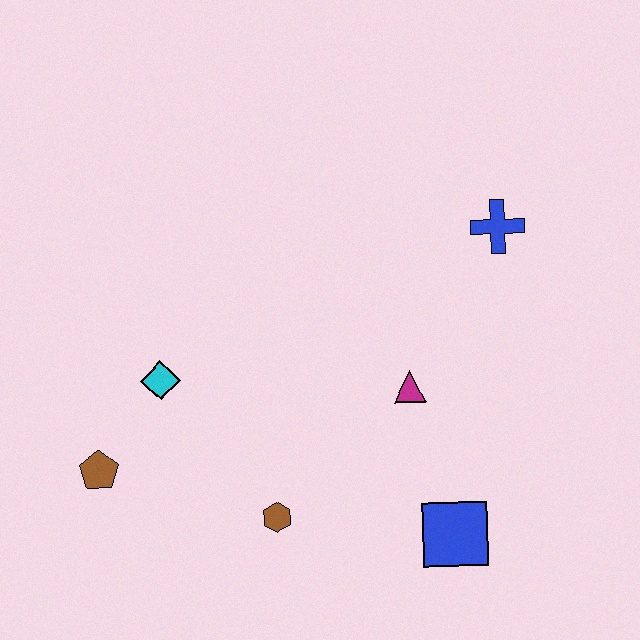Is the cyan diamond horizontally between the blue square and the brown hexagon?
No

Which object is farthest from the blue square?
The brown pentagon is farthest from the blue square.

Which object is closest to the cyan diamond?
The brown pentagon is closest to the cyan diamond.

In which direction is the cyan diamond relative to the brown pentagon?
The cyan diamond is above the brown pentagon.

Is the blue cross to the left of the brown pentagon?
No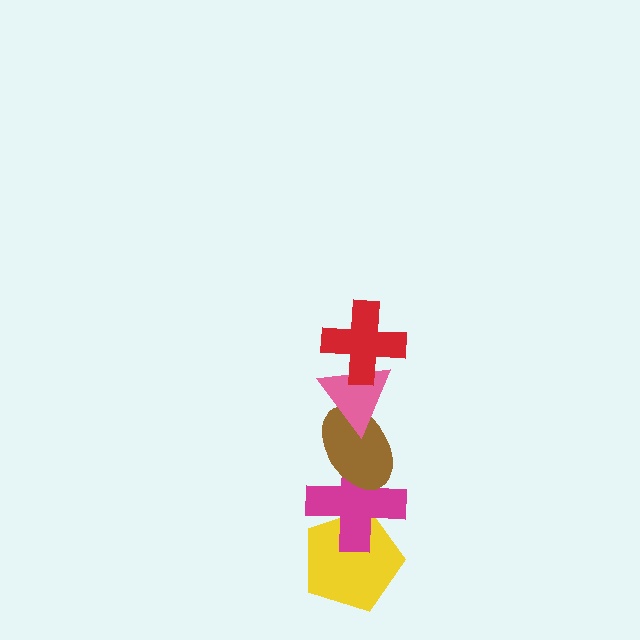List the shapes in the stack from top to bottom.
From top to bottom: the red cross, the pink triangle, the brown ellipse, the magenta cross, the yellow pentagon.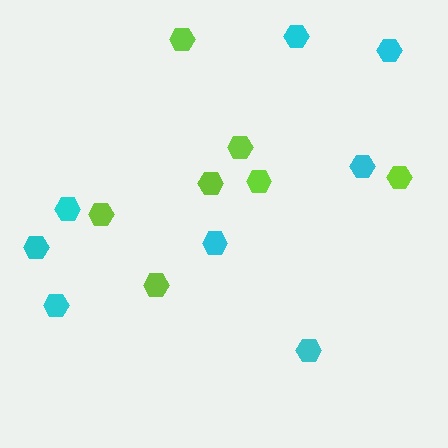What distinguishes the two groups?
There are 2 groups: one group of cyan hexagons (8) and one group of lime hexagons (7).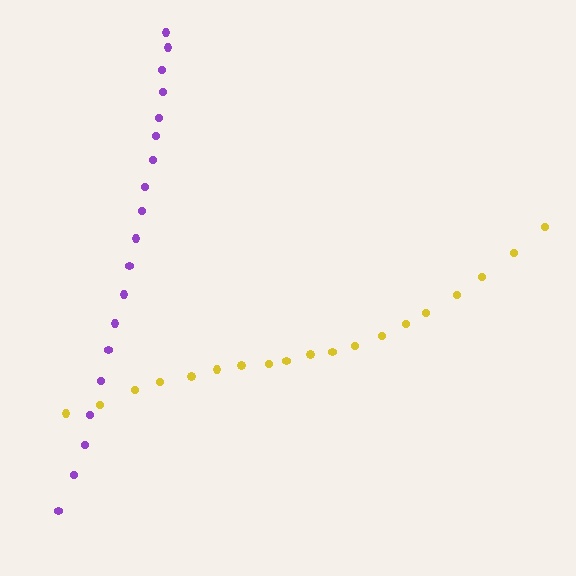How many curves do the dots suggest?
There are 2 distinct paths.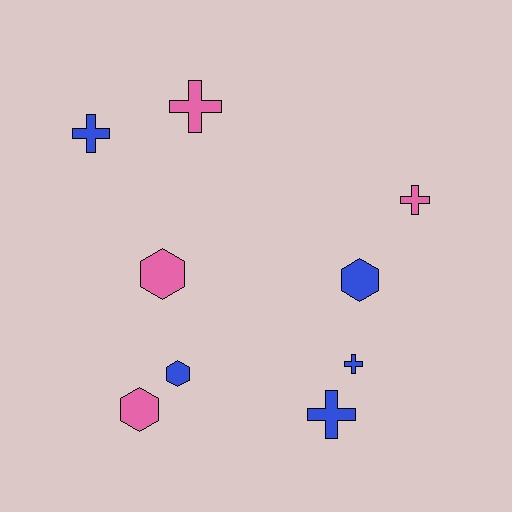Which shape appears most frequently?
Cross, with 5 objects.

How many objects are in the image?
There are 9 objects.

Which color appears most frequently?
Blue, with 5 objects.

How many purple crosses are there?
There are no purple crosses.